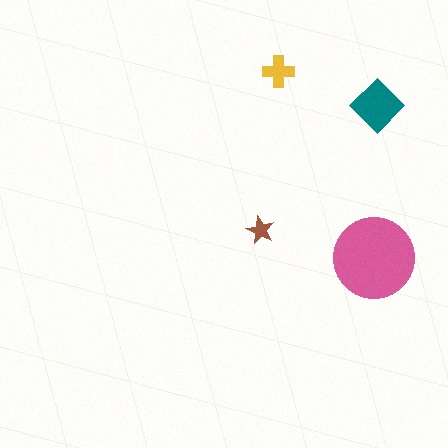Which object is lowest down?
The pink circle is bottommost.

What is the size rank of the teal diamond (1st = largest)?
2nd.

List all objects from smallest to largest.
The brown star, the yellow cross, the teal diamond, the pink circle.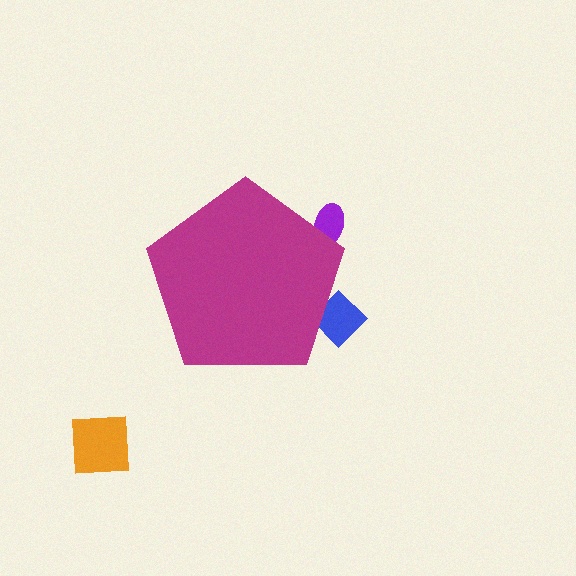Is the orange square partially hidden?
No, the orange square is fully visible.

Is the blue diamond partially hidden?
Yes, the blue diamond is partially hidden behind the magenta pentagon.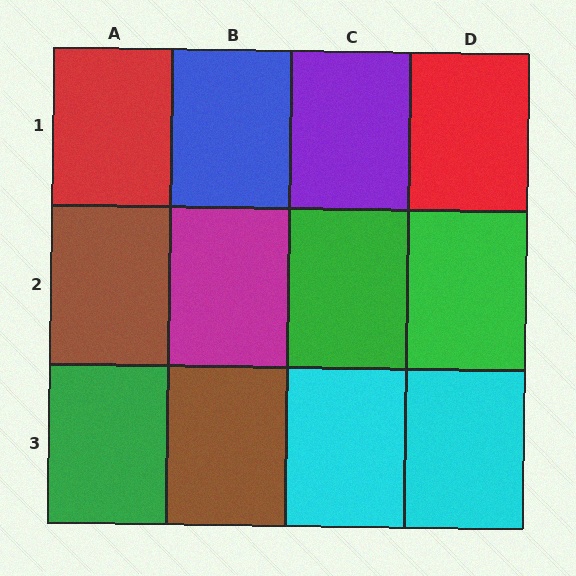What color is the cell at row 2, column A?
Brown.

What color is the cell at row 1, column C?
Purple.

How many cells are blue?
1 cell is blue.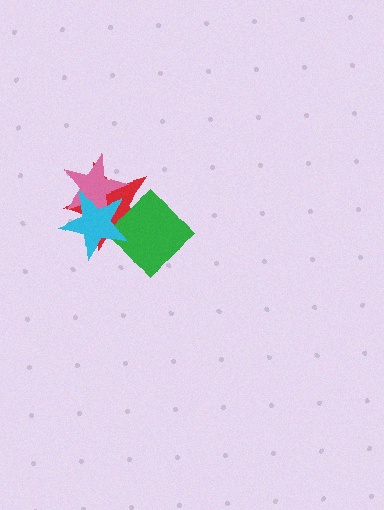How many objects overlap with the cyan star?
3 objects overlap with the cyan star.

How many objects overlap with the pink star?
2 objects overlap with the pink star.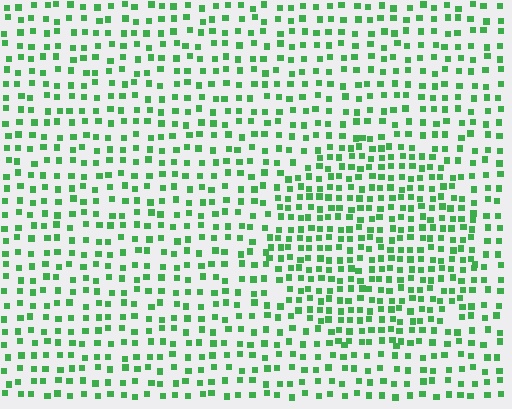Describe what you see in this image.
The image contains small green elements arranged at two different densities. A circle-shaped region is visible where the elements are more densely packed than the surrounding area.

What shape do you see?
I see a circle.